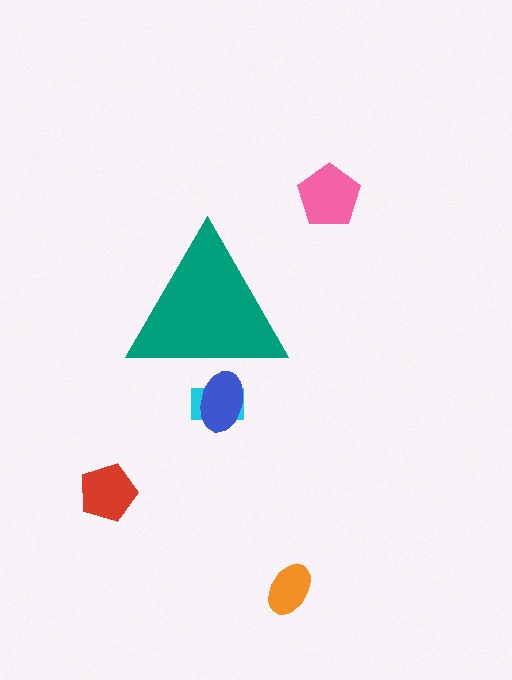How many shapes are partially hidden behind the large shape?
2 shapes are partially hidden.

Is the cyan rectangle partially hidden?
Yes, the cyan rectangle is partially hidden behind the teal triangle.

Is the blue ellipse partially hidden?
Yes, the blue ellipse is partially hidden behind the teal triangle.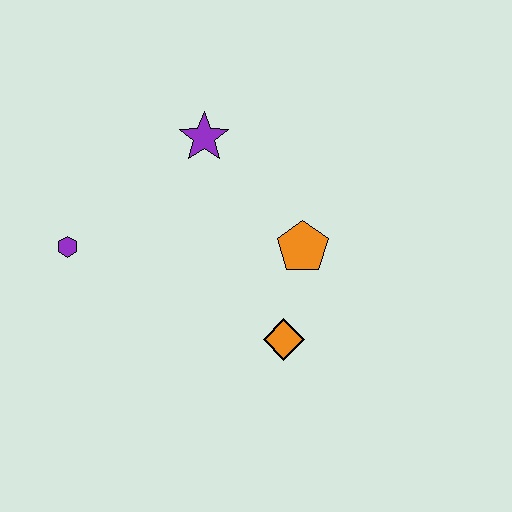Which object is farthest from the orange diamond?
The purple hexagon is farthest from the orange diamond.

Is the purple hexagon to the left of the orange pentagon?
Yes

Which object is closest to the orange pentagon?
The orange diamond is closest to the orange pentagon.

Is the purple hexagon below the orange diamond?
No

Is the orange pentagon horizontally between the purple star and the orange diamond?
No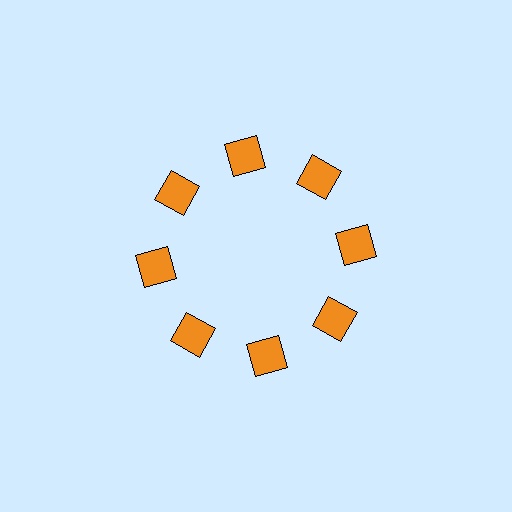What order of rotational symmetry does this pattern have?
This pattern has 8-fold rotational symmetry.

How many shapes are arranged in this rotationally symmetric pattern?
There are 8 shapes, arranged in 8 groups of 1.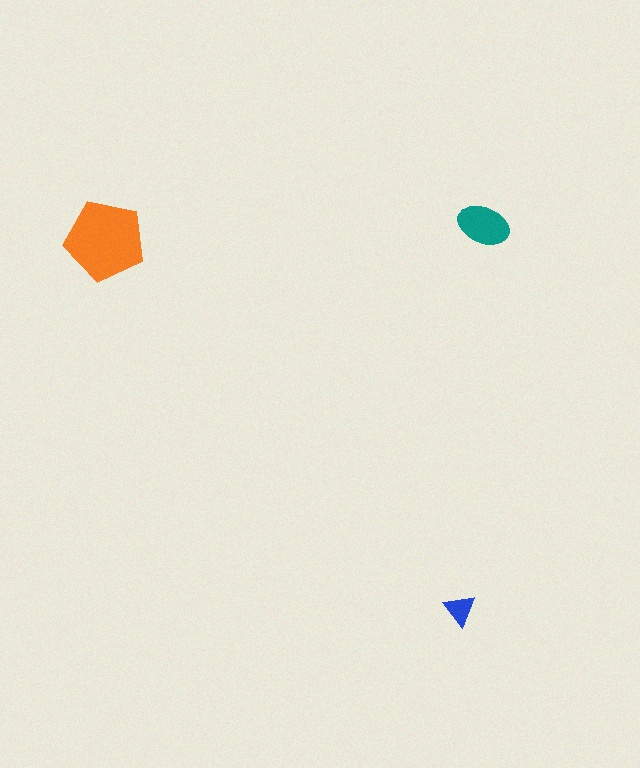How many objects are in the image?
There are 3 objects in the image.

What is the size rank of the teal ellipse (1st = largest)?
2nd.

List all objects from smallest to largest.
The blue triangle, the teal ellipse, the orange pentagon.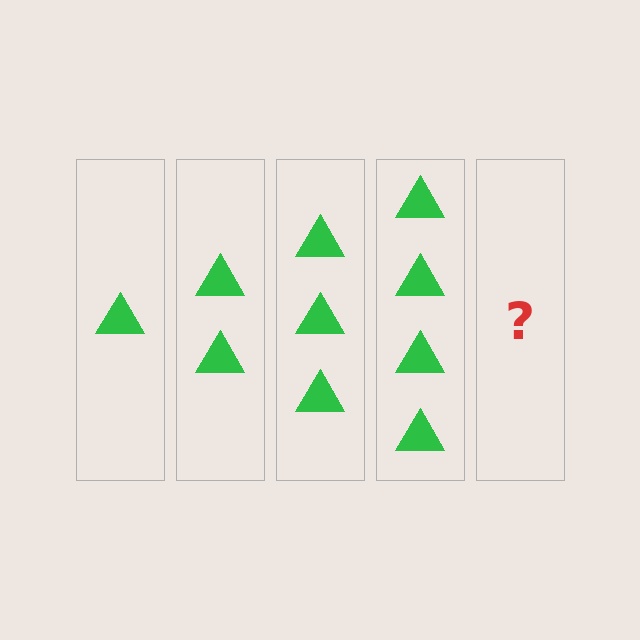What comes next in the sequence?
The next element should be 5 triangles.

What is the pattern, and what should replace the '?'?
The pattern is that each step adds one more triangle. The '?' should be 5 triangles.